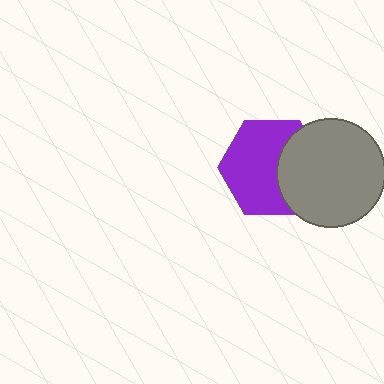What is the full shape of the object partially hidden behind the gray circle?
The partially hidden object is a purple hexagon.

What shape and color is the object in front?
The object in front is a gray circle.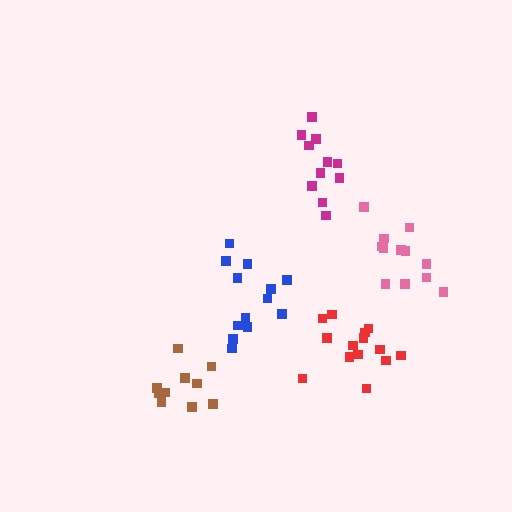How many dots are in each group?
Group 1: 12 dots, Group 2: 14 dots, Group 3: 11 dots, Group 4: 13 dots, Group 5: 10 dots (60 total).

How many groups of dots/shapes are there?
There are 5 groups.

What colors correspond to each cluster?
The clusters are colored: pink, red, magenta, blue, brown.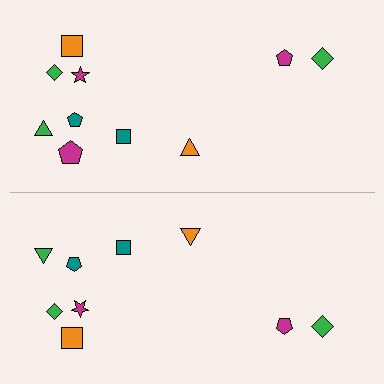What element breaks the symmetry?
A magenta pentagon is missing from the bottom side.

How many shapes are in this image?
There are 19 shapes in this image.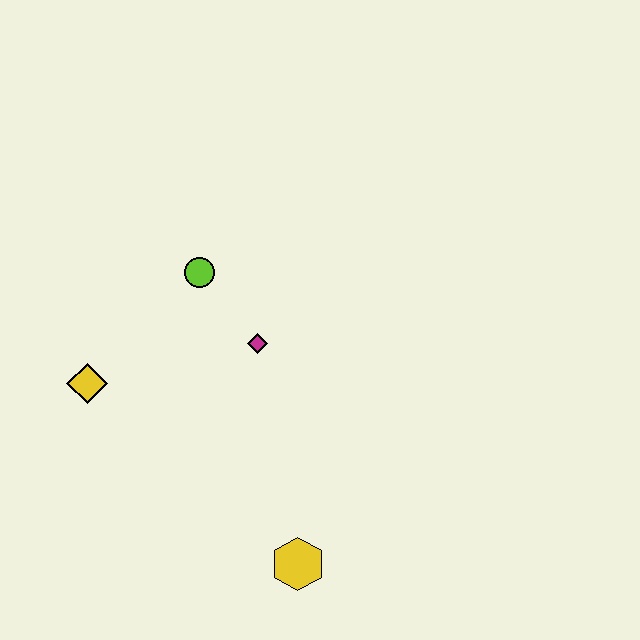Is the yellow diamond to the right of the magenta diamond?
No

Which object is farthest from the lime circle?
The yellow hexagon is farthest from the lime circle.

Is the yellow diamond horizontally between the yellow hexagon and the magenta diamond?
No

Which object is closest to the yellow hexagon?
The magenta diamond is closest to the yellow hexagon.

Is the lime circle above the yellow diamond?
Yes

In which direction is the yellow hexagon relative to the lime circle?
The yellow hexagon is below the lime circle.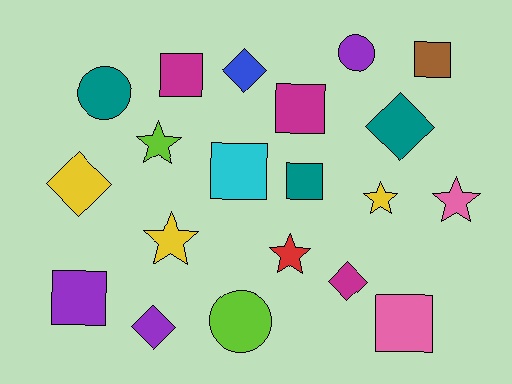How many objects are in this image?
There are 20 objects.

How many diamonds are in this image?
There are 5 diamonds.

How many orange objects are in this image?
There are no orange objects.